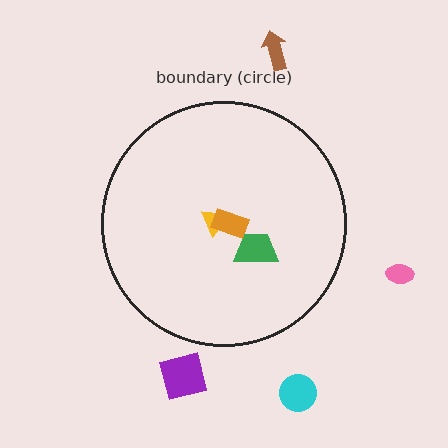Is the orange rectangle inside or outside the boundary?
Inside.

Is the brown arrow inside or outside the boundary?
Outside.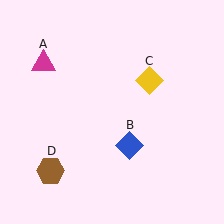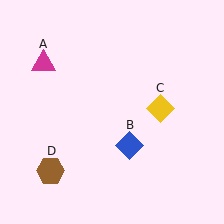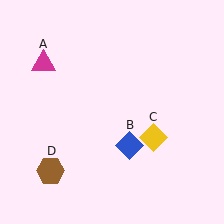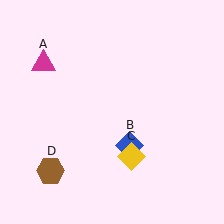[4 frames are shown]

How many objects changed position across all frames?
1 object changed position: yellow diamond (object C).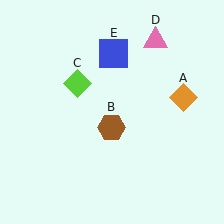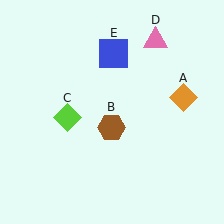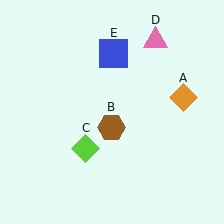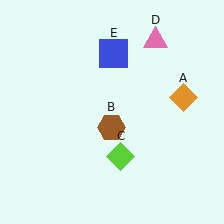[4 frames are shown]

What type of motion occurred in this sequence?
The lime diamond (object C) rotated counterclockwise around the center of the scene.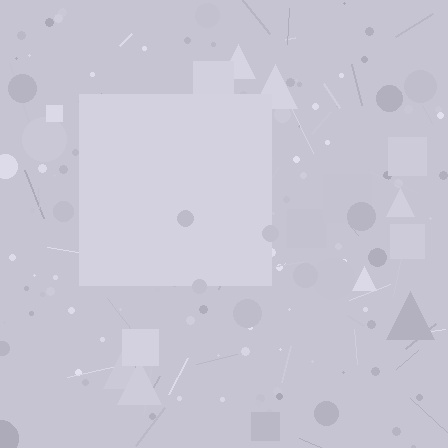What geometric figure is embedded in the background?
A square is embedded in the background.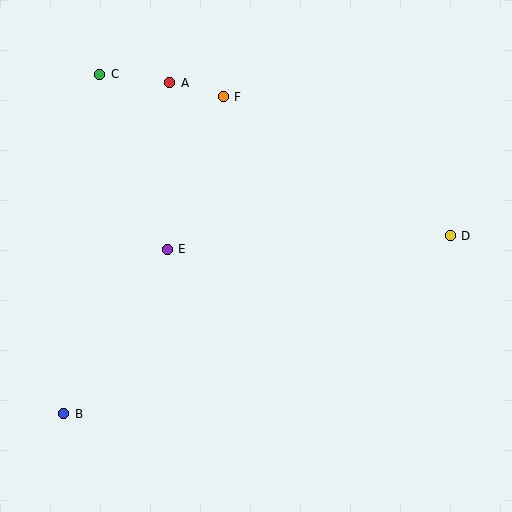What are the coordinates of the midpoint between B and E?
The midpoint between B and E is at (115, 332).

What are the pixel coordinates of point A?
Point A is at (170, 83).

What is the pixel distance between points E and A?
The distance between E and A is 166 pixels.